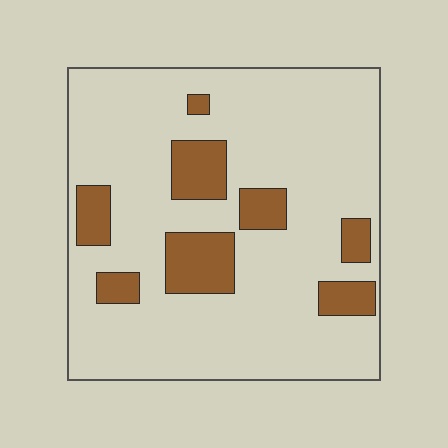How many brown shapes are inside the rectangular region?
8.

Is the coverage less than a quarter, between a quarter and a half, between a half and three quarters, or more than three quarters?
Less than a quarter.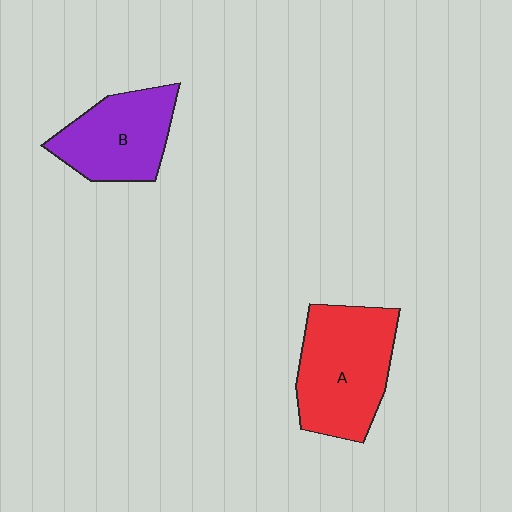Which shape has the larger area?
Shape A (red).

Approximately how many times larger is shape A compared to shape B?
Approximately 1.3 times.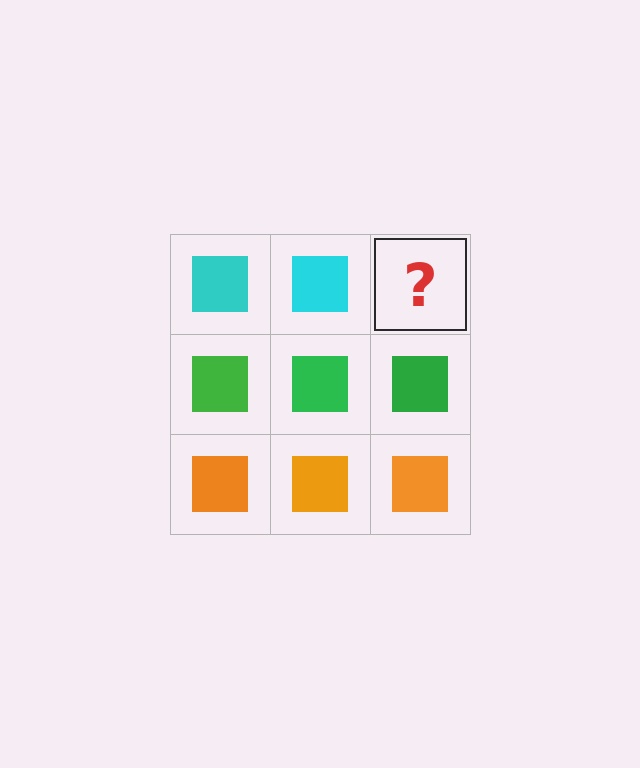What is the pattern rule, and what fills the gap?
The rule is that each row has a consistent color. The gap should be filled with a cyan square.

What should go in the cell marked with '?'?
The missing cell should contain a cyan square.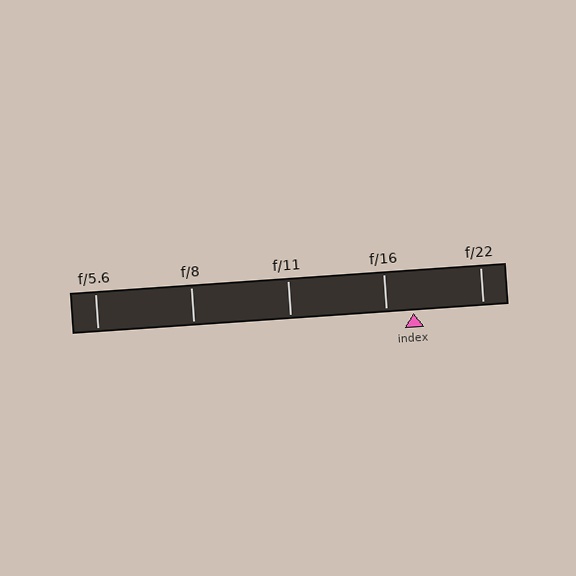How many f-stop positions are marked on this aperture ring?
There are 5 f-stop positions marked.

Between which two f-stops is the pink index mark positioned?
The index mark is between f/16 and f/22.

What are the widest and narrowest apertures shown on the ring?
The widest aperture shown is f/5.6 and the narrowest is f/22.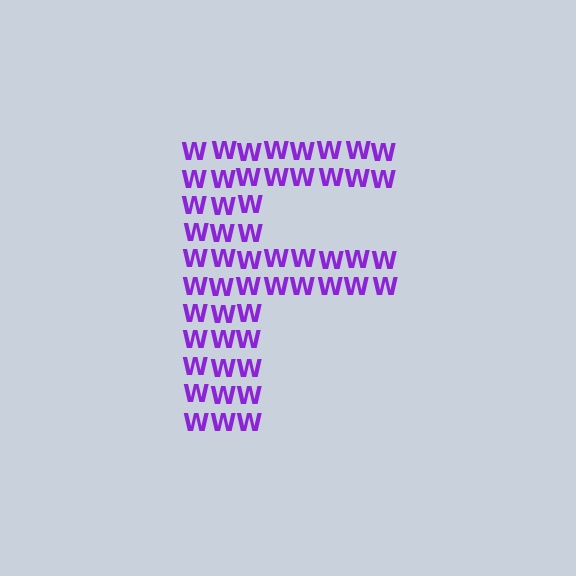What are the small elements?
The small elements are letter W's.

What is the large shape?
The large shape is the letter F.